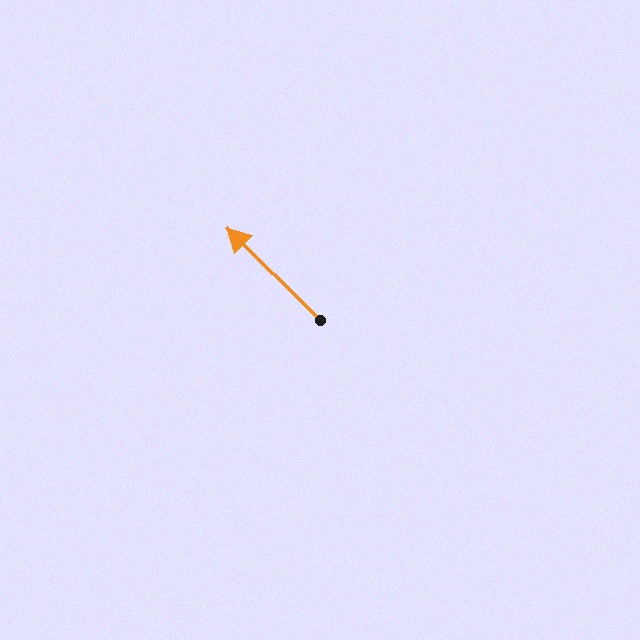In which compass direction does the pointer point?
Northwest.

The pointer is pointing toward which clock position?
Roughly 10 o'clock.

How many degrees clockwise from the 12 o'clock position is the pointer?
Approximately 315 degrees.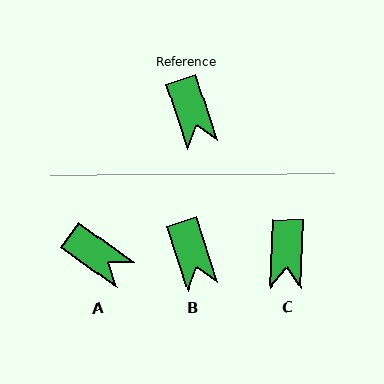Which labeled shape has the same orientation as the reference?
B.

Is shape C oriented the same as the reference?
No, it is off by about 20 degrees.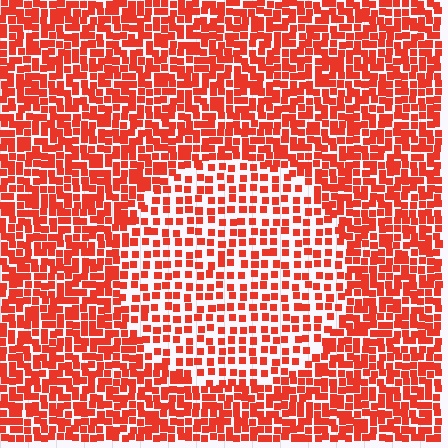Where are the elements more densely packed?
The elements are more densely packed outside the circle boundary.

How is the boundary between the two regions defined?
The boundary is defined by a change in element density (approximately 1.8x ratio). All elements are the same color, size, and shape.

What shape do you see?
I see a circle.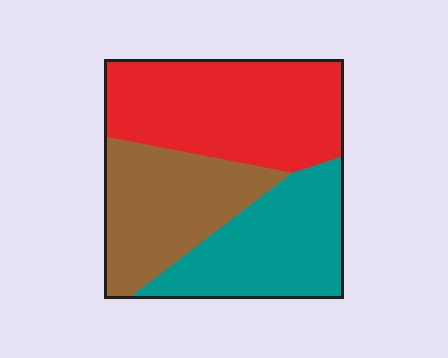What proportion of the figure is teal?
Teal takes up about one third (1/3) of the figure.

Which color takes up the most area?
Red, at roughly 40%.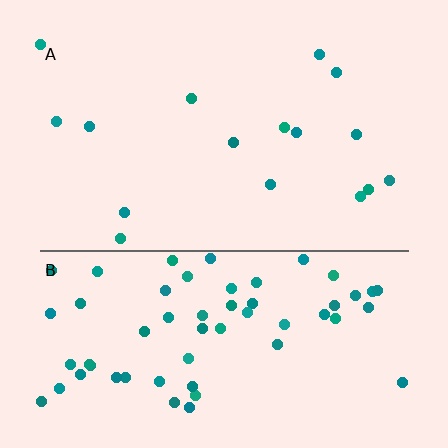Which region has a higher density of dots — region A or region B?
B (the bottom).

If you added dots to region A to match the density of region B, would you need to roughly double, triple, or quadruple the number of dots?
Approximately quadruple.